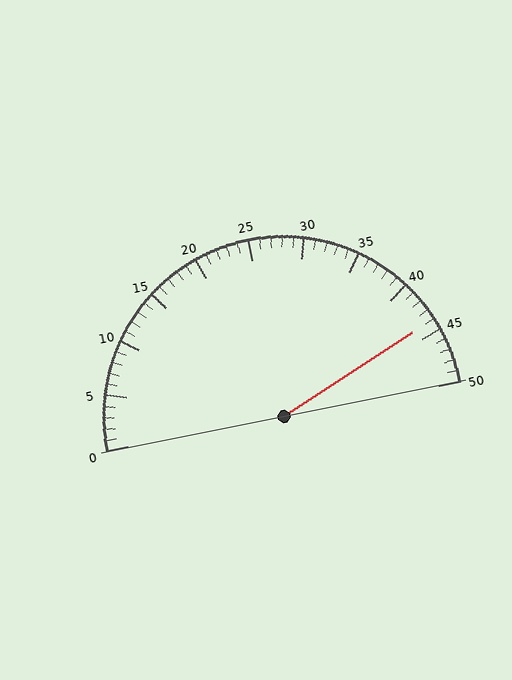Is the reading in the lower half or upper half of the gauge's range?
The reading is in the upper half of the range (0 to 50).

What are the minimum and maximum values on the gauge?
The gauge ranges from 0 to 50.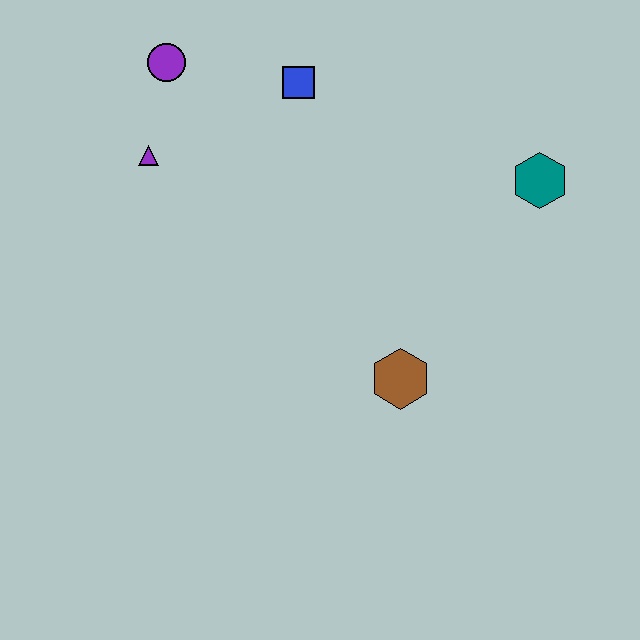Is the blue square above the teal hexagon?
Yes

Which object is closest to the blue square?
The purple circle is closest to the blue square.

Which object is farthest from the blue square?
The brown hexagon is farthest from the blue square.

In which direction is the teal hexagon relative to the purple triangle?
The teal hexagon is to the right of the purple triangle.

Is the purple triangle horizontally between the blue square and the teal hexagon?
No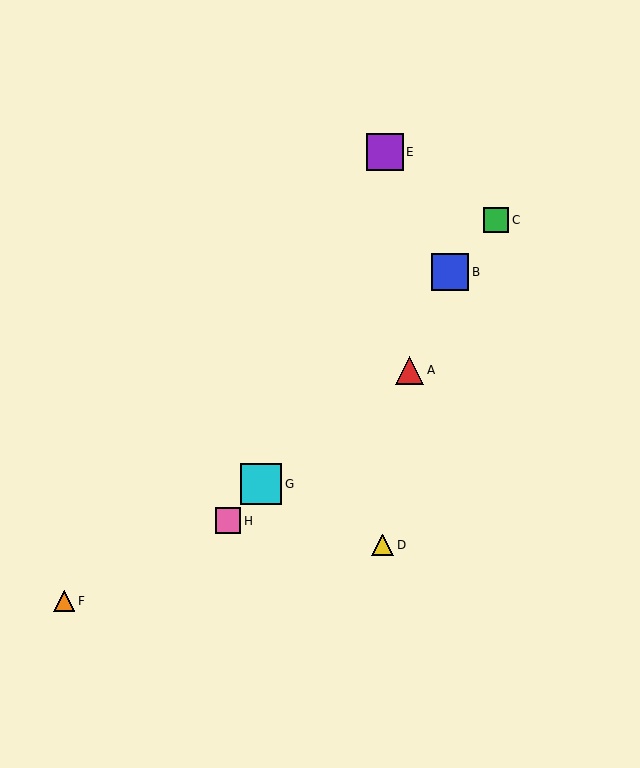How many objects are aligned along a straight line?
4 objects (B, C, G, H) are aligned along a straight line.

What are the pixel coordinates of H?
Object H is at (228, 521).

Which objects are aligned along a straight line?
Objects B, C, G, H are aligned along a straight line.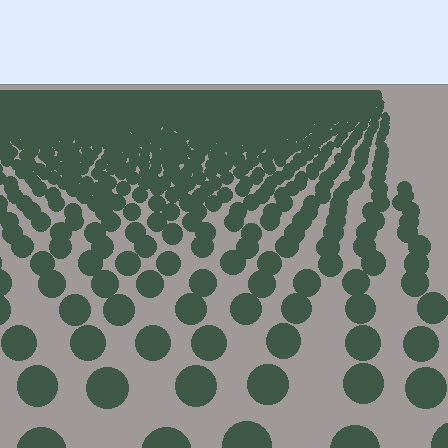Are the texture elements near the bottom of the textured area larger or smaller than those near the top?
Larger. Near the bottom, elements are closer to the viewer and appear at a bigger on-screen size.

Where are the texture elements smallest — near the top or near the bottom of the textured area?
Near the top.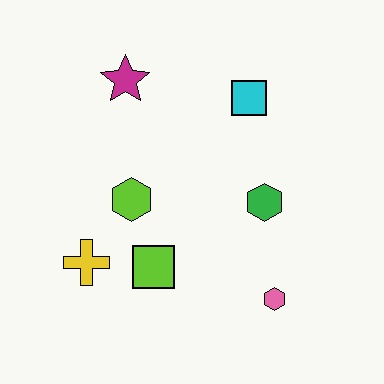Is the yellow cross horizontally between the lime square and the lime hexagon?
No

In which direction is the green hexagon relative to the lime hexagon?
The green hexagon is to the right of the lime hexagon.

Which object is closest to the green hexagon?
The pink hexagon is closest to the green hexagon.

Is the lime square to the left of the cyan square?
Yes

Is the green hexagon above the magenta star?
No